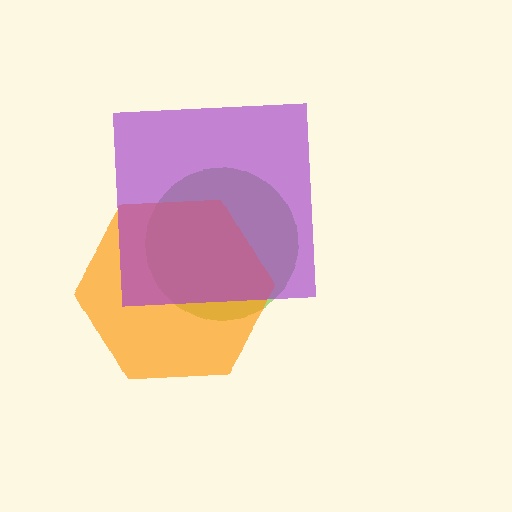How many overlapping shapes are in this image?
There are 3 overlapping shapes in the image.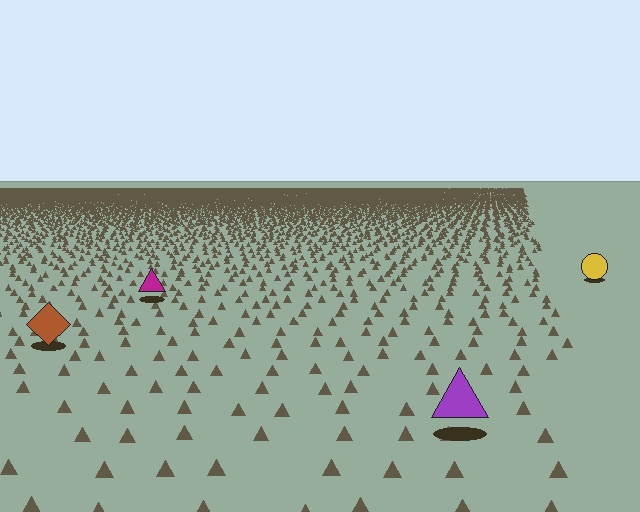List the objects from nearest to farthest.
From nearest to farthest: the purple triangle, the brown diamond, the magenta triangle, the yellow circle.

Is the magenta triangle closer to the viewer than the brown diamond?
No. The brown diamond is closer — you can tell from the texture gradient: the ground texture is coarser near it.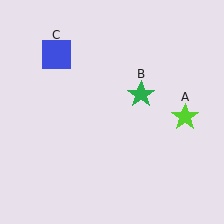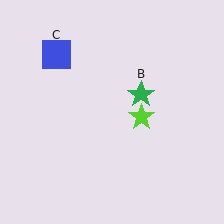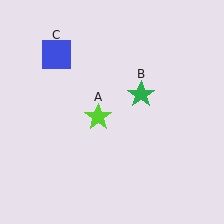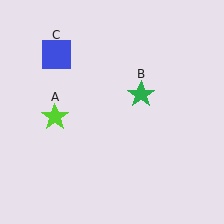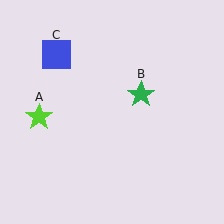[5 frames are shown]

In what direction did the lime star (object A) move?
The lime star (object A) moved left.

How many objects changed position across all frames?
1 object changed position: lime star (object A).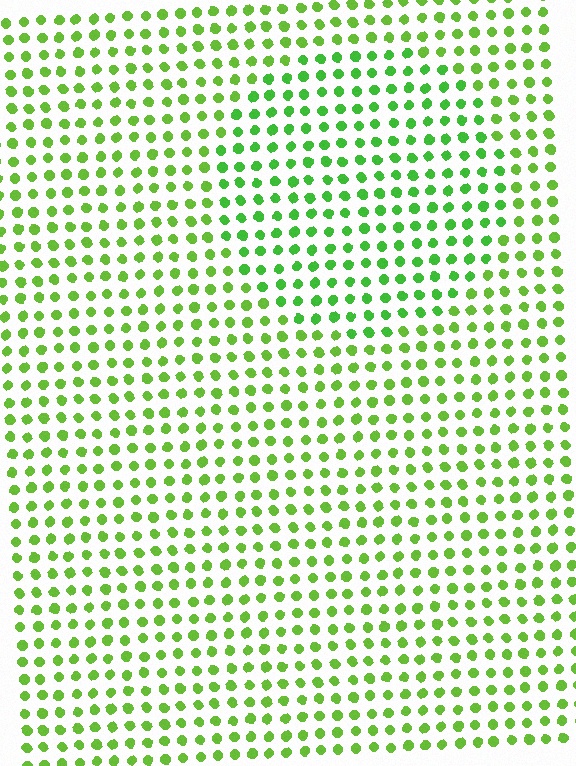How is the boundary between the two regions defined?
The boundary is defined purely by a slight shift in hue (about 19 degrees). Spacing, size, and orientation are identical on both sides.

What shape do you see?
I see a circle.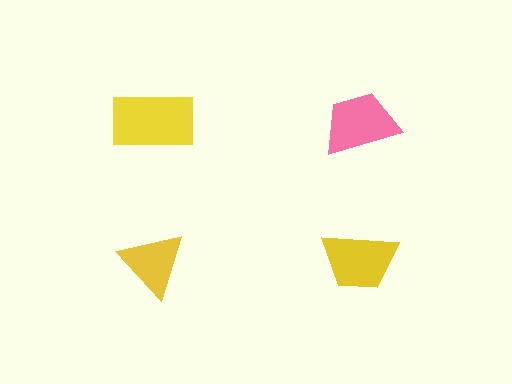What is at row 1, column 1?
A yellow rectangle.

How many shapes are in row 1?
2 shapes.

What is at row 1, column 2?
A pink trapezoid.